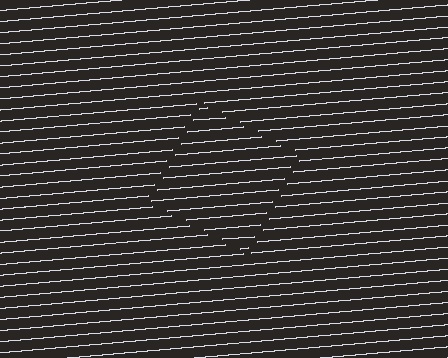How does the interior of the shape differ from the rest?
The interior of the shape contains the same grating, shifted by half a period — the contour is defined by the phase discontinuity where line-ends from the inner and outer gratings abut.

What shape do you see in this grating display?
An illusory square. The interior of the shape contains the same grating, shifted by half a period — the contour is defined by the phase discontinuity where line-ends from the inner and outer gratings abut.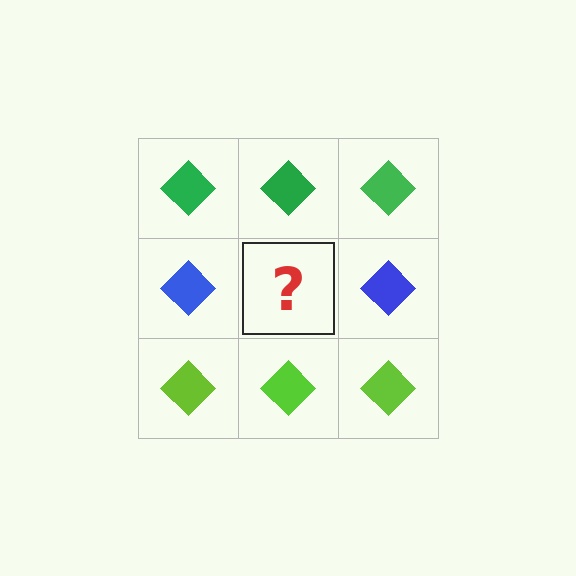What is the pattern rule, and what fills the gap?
The rule is that each row has a consistent color. The gap should be filled with a blue diamond.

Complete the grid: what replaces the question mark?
The question mark should be replaced with a blue diamond.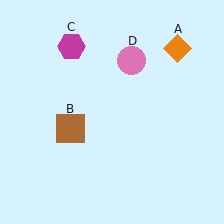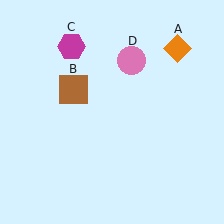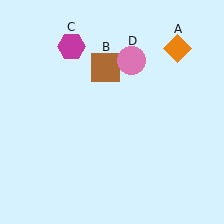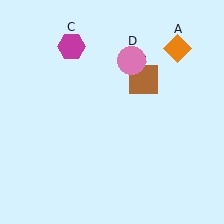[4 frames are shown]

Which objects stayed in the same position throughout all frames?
Orange diamond (object A) and magenta hexagon (object C) and pink circle (object D) remained stationary.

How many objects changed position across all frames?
1 object changed position: brown square (object B).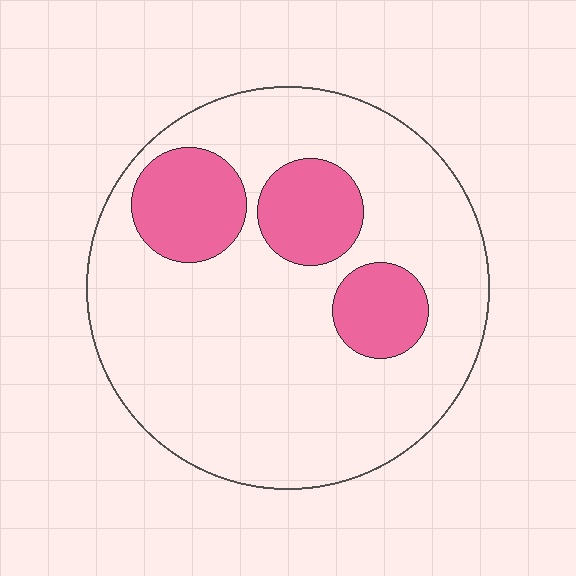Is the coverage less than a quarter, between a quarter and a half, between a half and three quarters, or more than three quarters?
Less than a quarter.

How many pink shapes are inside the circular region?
3.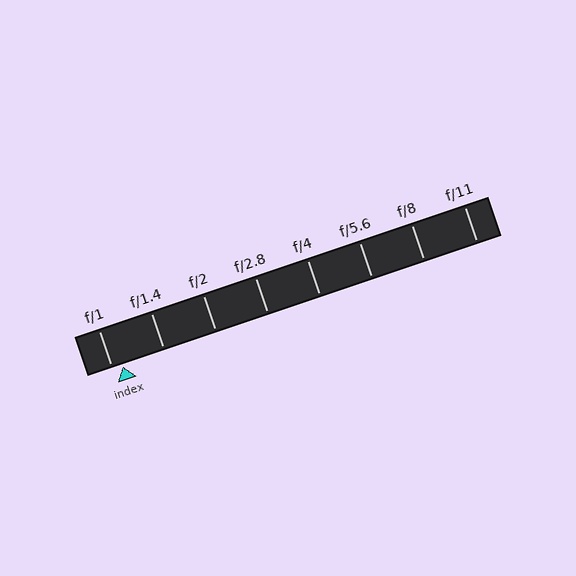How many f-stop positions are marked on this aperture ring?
There are 8 f-stop positions marked.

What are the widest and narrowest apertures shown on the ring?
The widest aperture shown is f/1 and the narrowest is f/11.